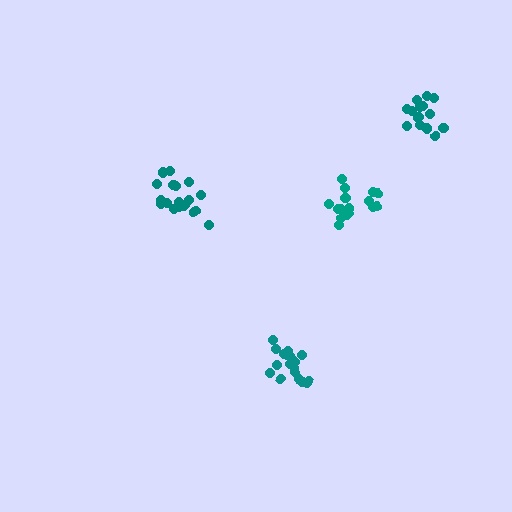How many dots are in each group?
Group 1: 15 dots, Group 2: 19 dots, Group 3: 19 dots, Group 4: 17 dots (70 total).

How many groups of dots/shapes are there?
There are 4 groups.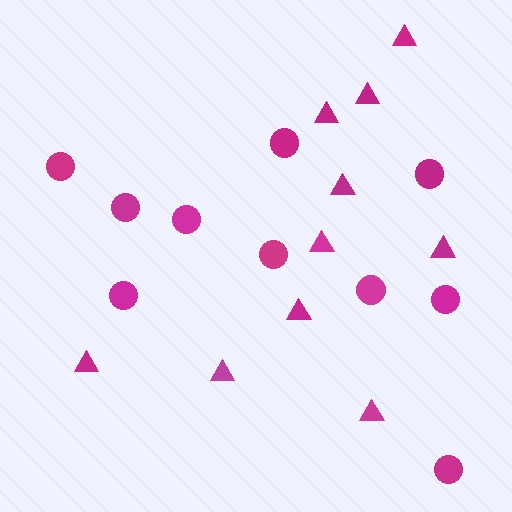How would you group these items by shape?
There are 2 groups: one group of circles (10) and one group of triangles (10).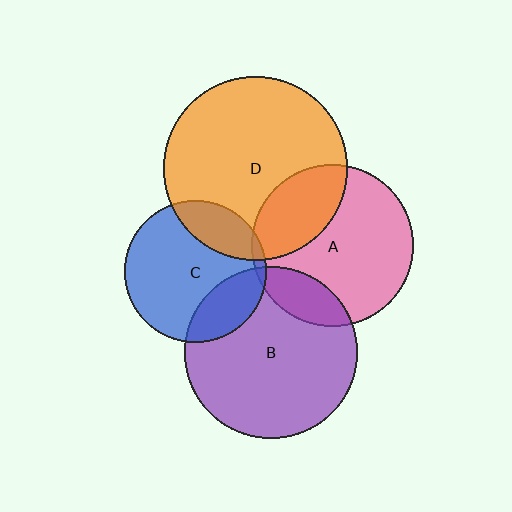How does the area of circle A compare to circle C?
Approximately 1.3 times.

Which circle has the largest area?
Circle D (orange).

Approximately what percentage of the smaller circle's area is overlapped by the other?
Approximately 30%.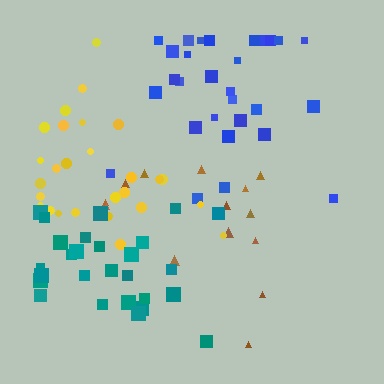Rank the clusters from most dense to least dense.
teal, yellow, blue, brown.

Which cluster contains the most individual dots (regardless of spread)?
Blue (29).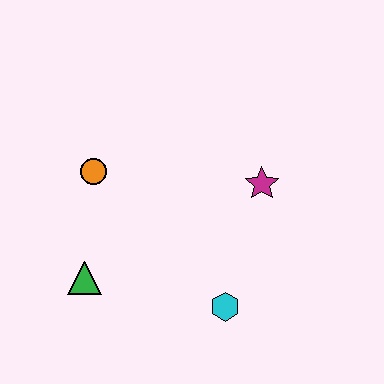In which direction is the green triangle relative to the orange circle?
The green triangle is below the orange circle.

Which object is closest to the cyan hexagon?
The magenta star is closest to the cyan hexagon.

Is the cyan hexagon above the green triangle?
No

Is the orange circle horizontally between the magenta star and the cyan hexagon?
No